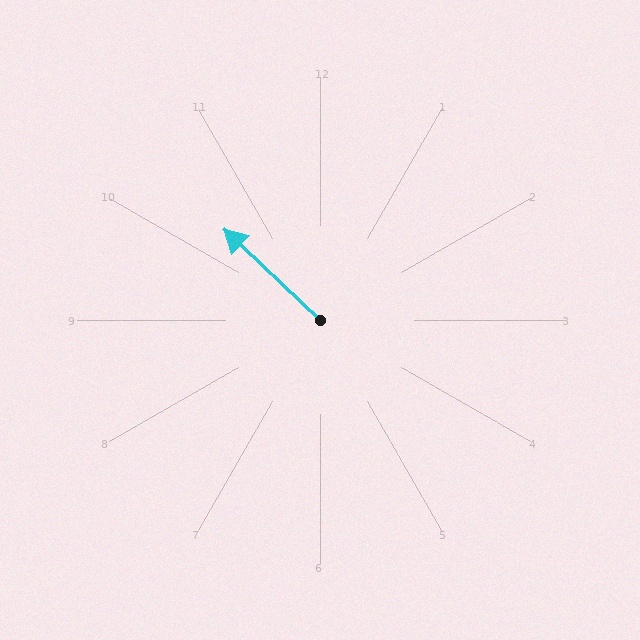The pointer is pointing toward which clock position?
Roughly 10 o'clock.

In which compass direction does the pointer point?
Northwest.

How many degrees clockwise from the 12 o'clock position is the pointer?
Approximately 313 degrees.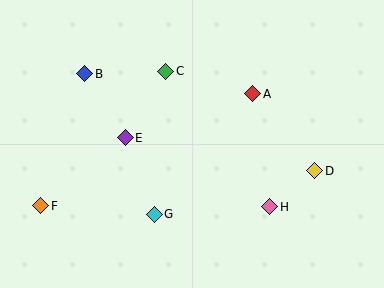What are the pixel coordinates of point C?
Point C is at (166, 71).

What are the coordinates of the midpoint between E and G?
The midpoint between E and G is at (140, 176).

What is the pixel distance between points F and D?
The distance between F and D is 276 pixels.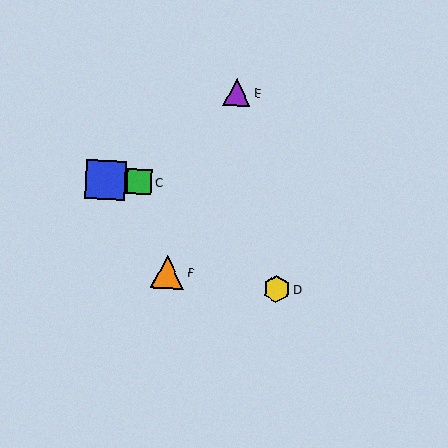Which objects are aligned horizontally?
Objects A, B, C are aligned horizontally.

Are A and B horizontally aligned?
Yes, both are at y≈180.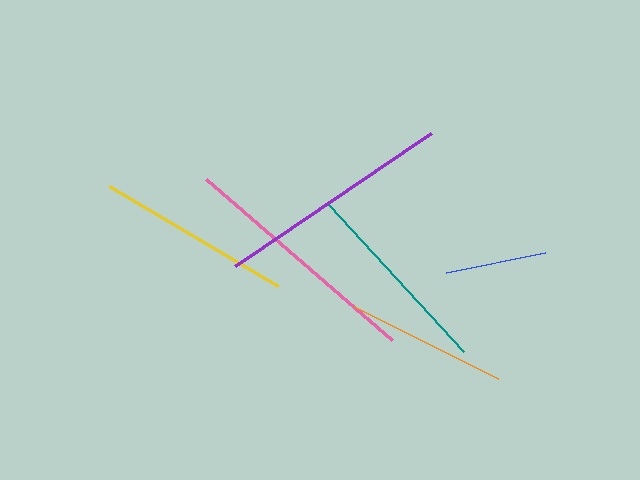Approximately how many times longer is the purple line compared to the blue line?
The purple line is approximately 2.3 times the length of the blue line.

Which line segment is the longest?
The pink line is the longest at approximately 246 pixels.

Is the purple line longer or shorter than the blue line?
The purple line is longer than the blue line.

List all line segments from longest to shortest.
From longest to shortest: pink, purple, teal, yellow, orange, blue.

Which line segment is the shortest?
The blue line is the shortest at approximately 101 pixels.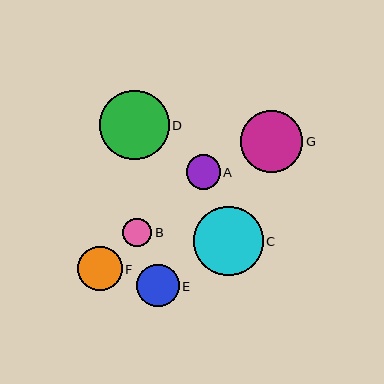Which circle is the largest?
Circle D is the largest with a size of approximately 69 pixels.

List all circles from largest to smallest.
From largest to smallest: D, C, G, F, E, A, B.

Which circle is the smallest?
Circle B is the smallest with a size of approximately 29 pixels.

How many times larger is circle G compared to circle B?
Circle G is approximately 2.2 times the size of circle B.